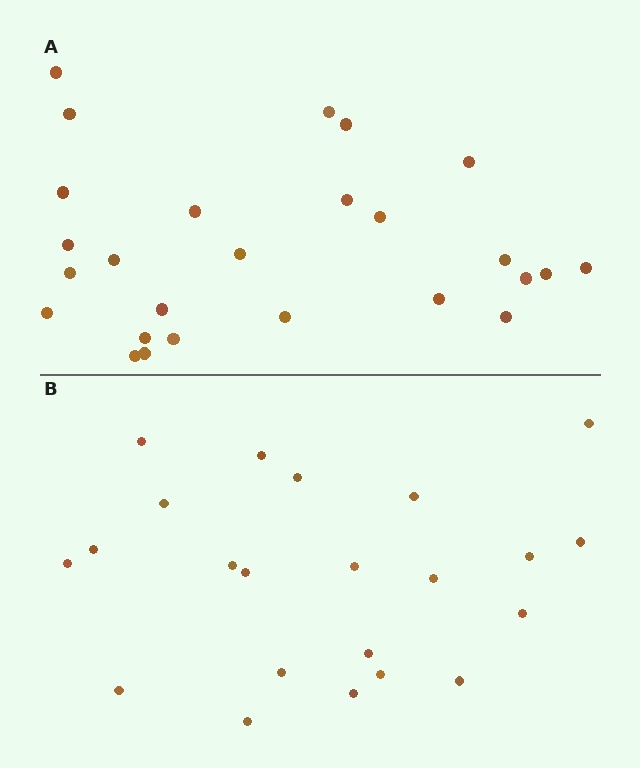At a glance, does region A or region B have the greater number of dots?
Region A (the top region) has more dots.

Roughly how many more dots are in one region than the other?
Region A has about 4 more dots than region B.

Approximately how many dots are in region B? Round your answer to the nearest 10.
About 20 dots. (The exact count is 22, which rounds to 20.)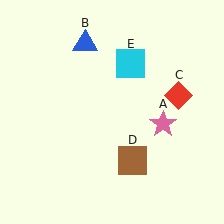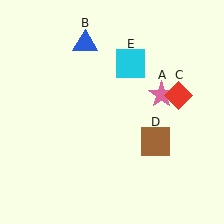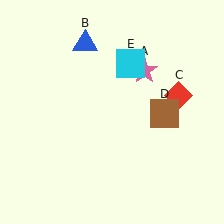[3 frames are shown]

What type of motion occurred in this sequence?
The pink star (object A), brown square (object D) rotated counterclockwise around the center of the scene.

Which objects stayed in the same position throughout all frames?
Blue triangle (object B) and red diamond (object C) and cyan square (object E) remained stationary.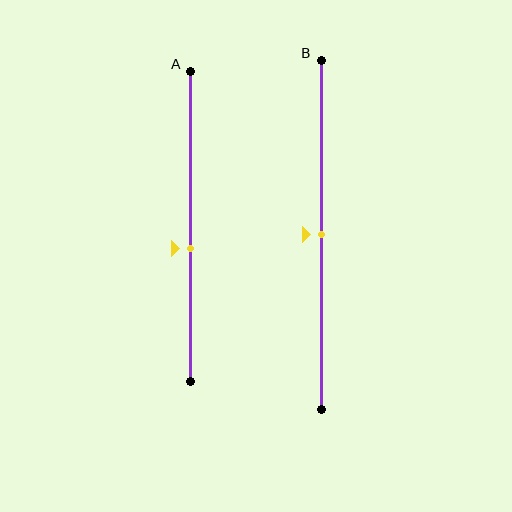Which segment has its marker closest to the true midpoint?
Segment B has its marker closest to the true midpoint.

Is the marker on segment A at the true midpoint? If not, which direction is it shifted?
No, the marker on segment A is shifted downward by about 7% of the segment length.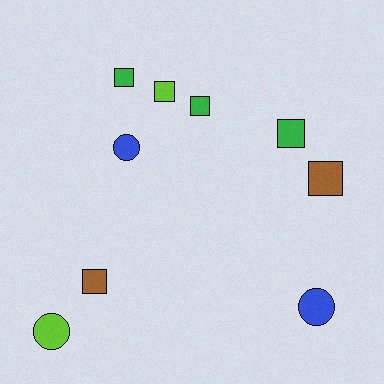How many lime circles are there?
There is 1 lime circle.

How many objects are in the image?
There are 9 objects.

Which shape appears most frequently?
Square, with 6 objects.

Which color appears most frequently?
Green, with 3 objects.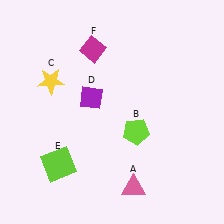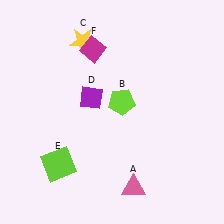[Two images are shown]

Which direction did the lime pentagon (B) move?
The lime pentagon (B) moved up.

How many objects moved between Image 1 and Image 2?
2 objects moved between the two images.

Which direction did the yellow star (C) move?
The yellow star (C) moved up.